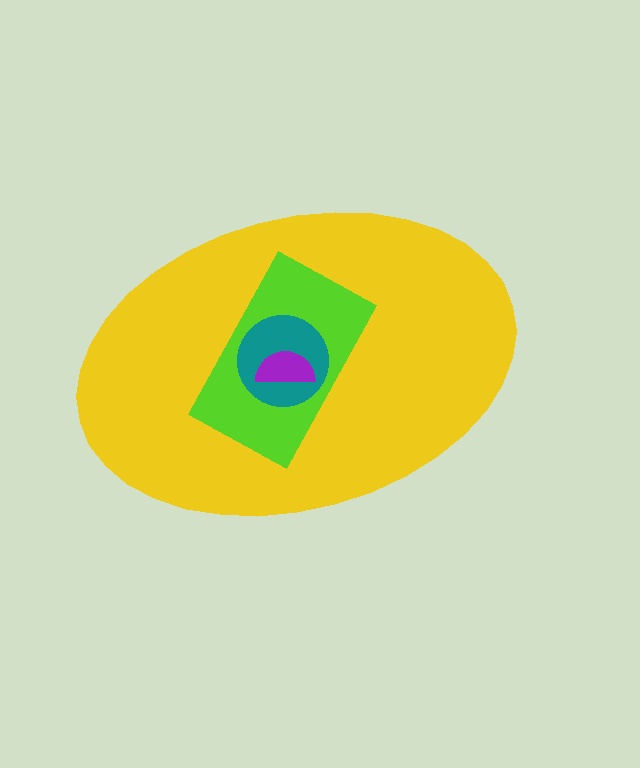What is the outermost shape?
The yellow ellipse.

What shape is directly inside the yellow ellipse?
The lime rectangle.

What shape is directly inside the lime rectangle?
The teal circle.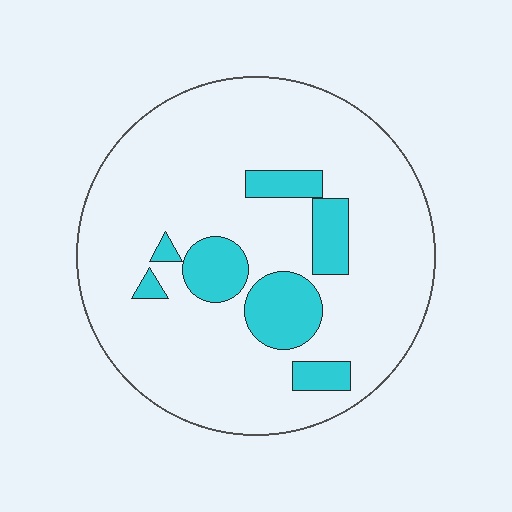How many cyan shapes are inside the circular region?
7.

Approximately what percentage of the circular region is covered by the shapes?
Approximately 15%.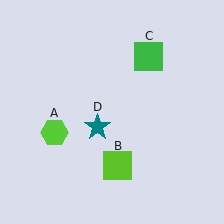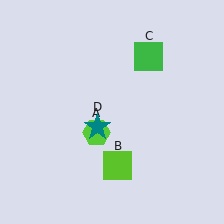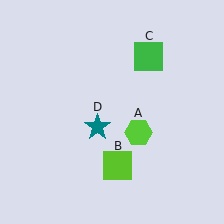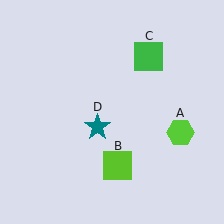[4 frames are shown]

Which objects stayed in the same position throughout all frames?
Lime square (object B) and green square (object C) and teal star (object D) remained stationary.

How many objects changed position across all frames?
1 object changed position: lime hexagon (object A).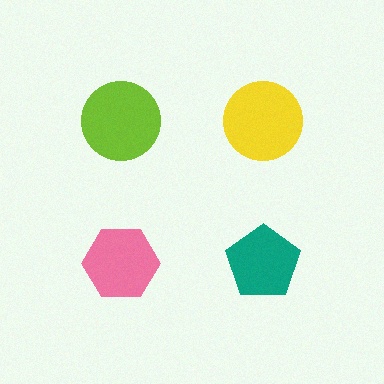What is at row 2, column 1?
A pink hexagon.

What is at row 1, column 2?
A yellow circle.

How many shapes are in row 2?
2 shapes.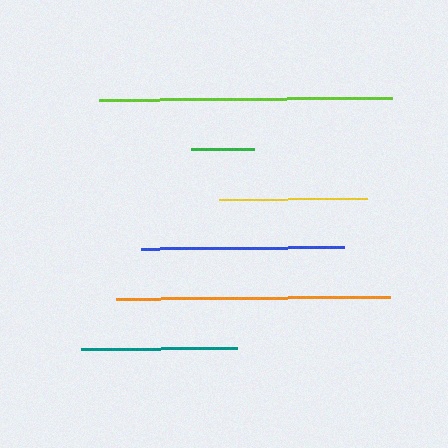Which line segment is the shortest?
The green line is the shortest at approximately 63 pixels.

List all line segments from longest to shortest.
From longest to shortest: lime, orange, blue, teal, yellow, green.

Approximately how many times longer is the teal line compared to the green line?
The teal line is approximately 2.5 times the length of the green line.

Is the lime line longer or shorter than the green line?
The lime line is longer than the green line.